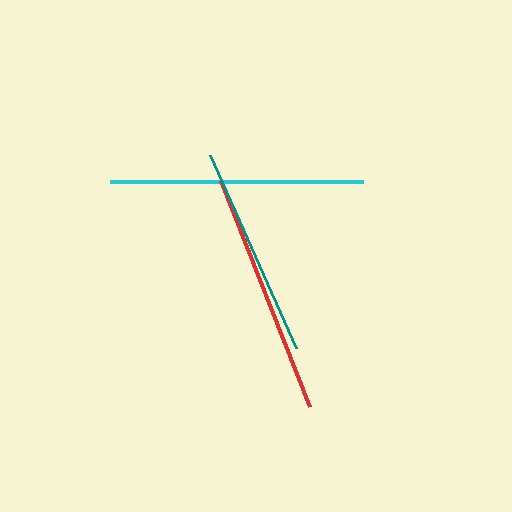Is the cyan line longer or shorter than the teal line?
The cyan line is longer than the teal line.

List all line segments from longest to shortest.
From longest to shortest: cyan, red, teal.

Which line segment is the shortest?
The teal line is the shortest at approximately 211 pixels.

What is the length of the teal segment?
The teal segment is approximately 211 pixels long.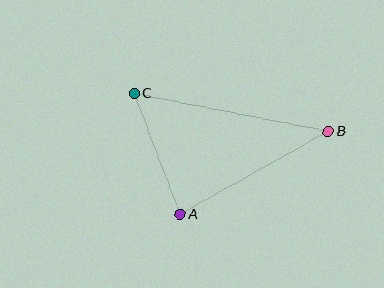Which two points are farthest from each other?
Points B and C are farthest from each other.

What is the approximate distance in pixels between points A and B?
The distance between A and B is approximately 170 pixels.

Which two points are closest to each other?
Points A and C are closest to each other.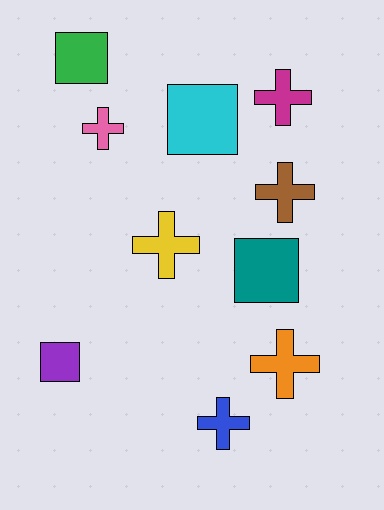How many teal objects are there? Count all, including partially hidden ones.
There is 1 teal object.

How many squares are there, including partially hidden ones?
There are 4 squares.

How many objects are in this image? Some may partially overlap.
There are 10 objects.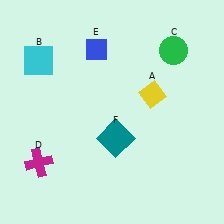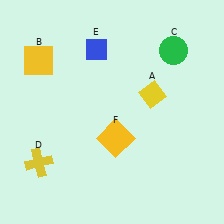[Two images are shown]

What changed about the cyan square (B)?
In Image 1, B is cyan. In Image 2, it changed to yellow.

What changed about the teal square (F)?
In Image 1, F is teal. In Image 2, it changed to yellow.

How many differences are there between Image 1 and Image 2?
There are 3 differences between the two images.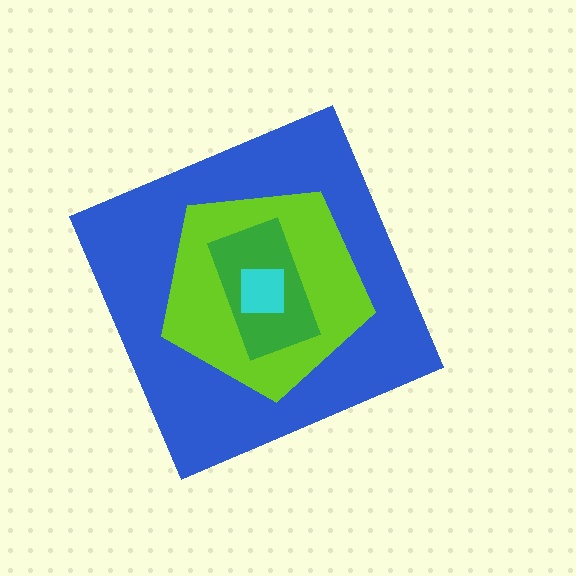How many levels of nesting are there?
4.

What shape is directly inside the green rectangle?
The cyan square.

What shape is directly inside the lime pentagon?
The green rectangle.